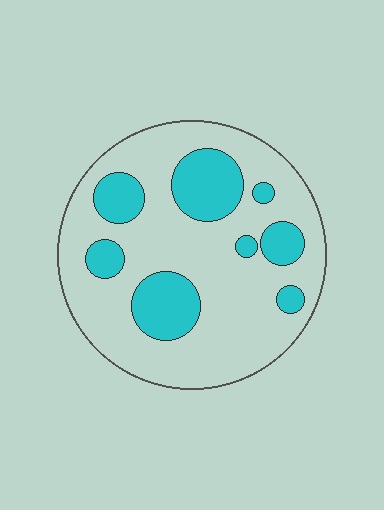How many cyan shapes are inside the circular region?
8.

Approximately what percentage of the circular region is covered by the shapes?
Approximately 25%.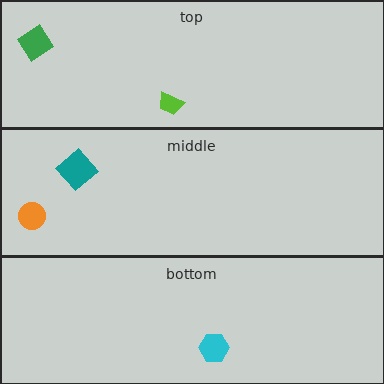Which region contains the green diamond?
The top region.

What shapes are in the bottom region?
The cyan hexagon.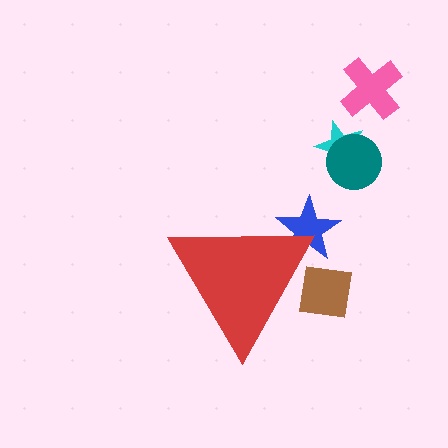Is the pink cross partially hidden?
No, the pink cross is fully visible.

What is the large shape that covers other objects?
A red triangle.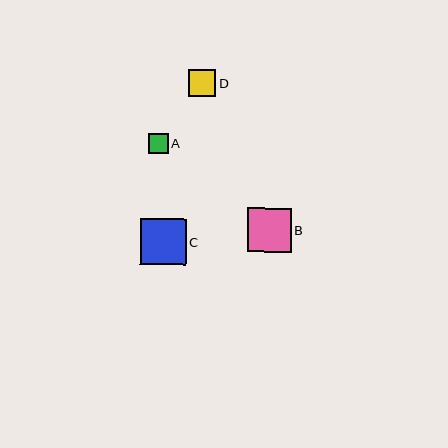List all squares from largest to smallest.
From largest to smallest: C, B, D, A.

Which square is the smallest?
Square A is the smallest with a size of approximately 20 pixels.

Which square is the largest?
Square C is the largest with a size of approximately 46 pixels.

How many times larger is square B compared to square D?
Square B is approximately 1.6 times the size of square D.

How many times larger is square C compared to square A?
Square C is approximately 2.3 times the size of square A.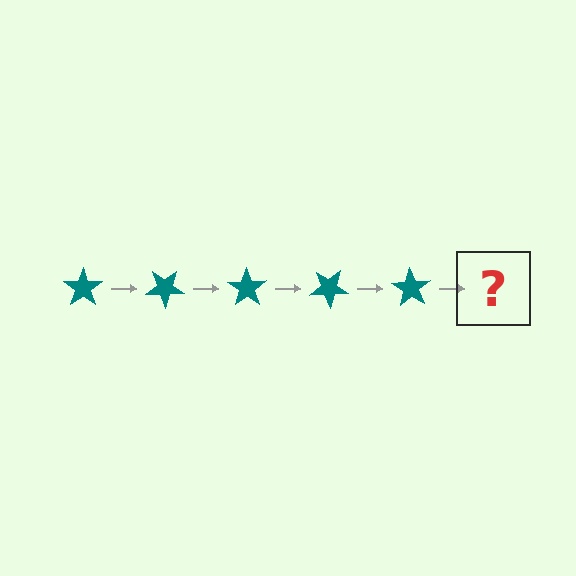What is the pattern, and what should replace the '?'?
The pattern is that the star rotates 35 degrees each step. The '?' should be a teal star rotated 175 degrees.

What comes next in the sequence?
The next element should be a teal star rotated 175 degrees.